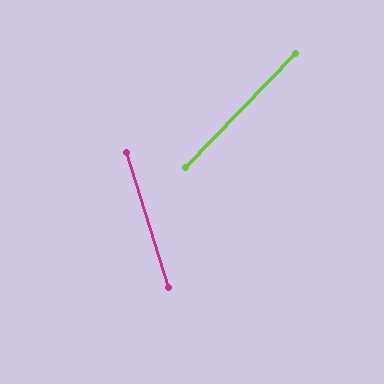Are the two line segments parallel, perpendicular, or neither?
Neither parallel nor perpendicular — they differ by about 61°.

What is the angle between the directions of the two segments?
Approximately 61 degrees.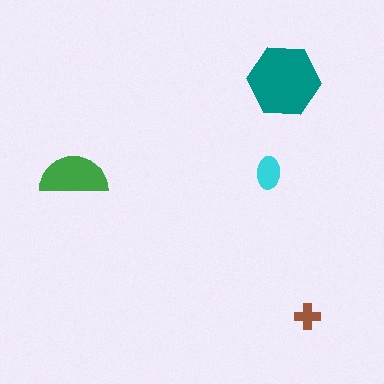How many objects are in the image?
There are 4 objects in the image.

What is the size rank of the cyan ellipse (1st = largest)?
3rd.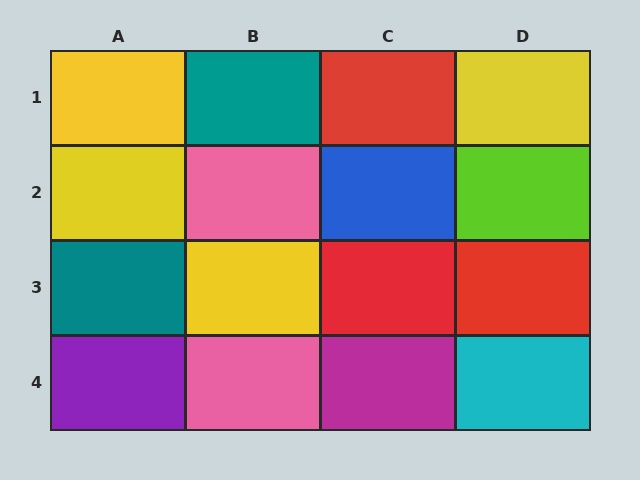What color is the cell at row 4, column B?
Pink.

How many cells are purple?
1 cell is purple.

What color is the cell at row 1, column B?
Teal.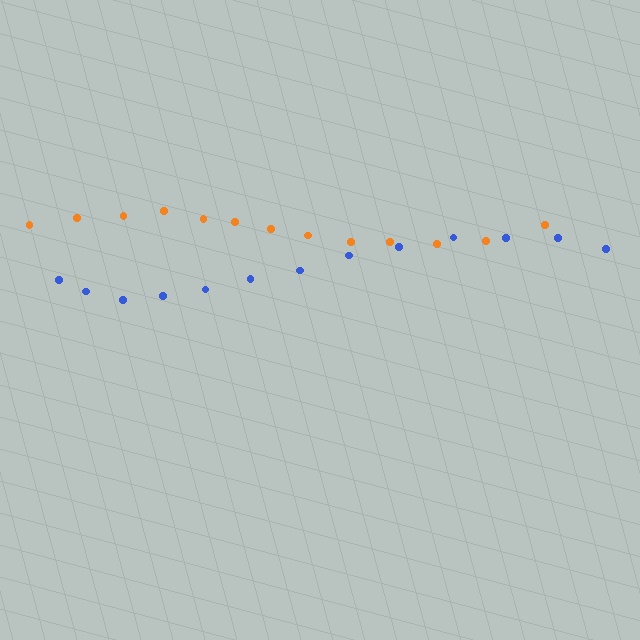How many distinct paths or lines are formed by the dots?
There are 2 distinct paths.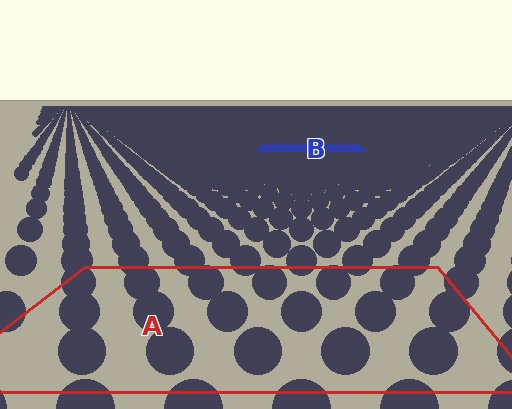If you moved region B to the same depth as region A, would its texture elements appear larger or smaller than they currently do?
They would appear larger. At a closer depth, the same texture elements are projected at a bigger on-screen size.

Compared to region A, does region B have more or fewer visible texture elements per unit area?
Region B has more texture elements per unit area — they are packed more densely because it is farther away.